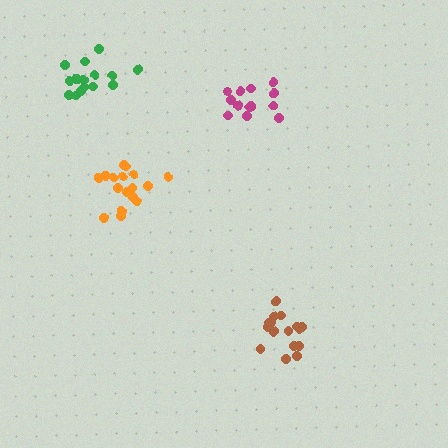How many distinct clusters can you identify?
There are 4 distinct clusters.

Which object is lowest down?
The brown cluster is bottommost.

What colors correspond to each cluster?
The clusters are colored: green, magenta, orange, brown.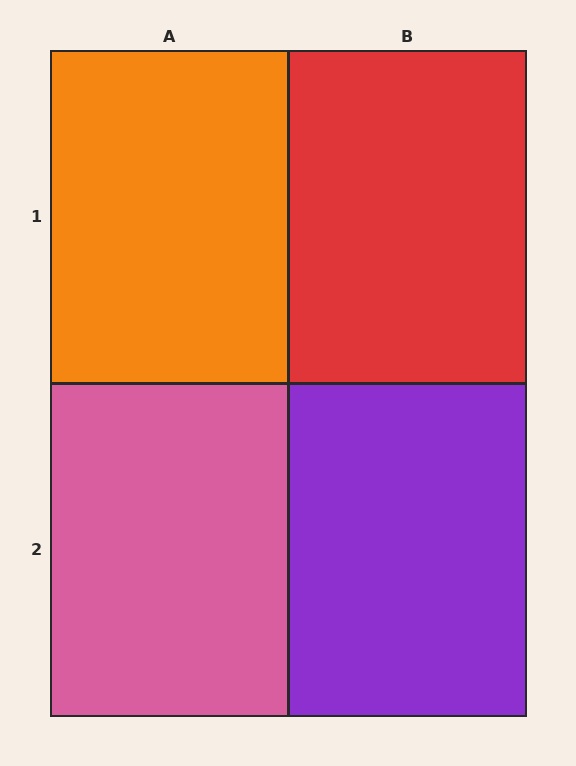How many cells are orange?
1 cell is orange.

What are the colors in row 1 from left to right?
Orange, red.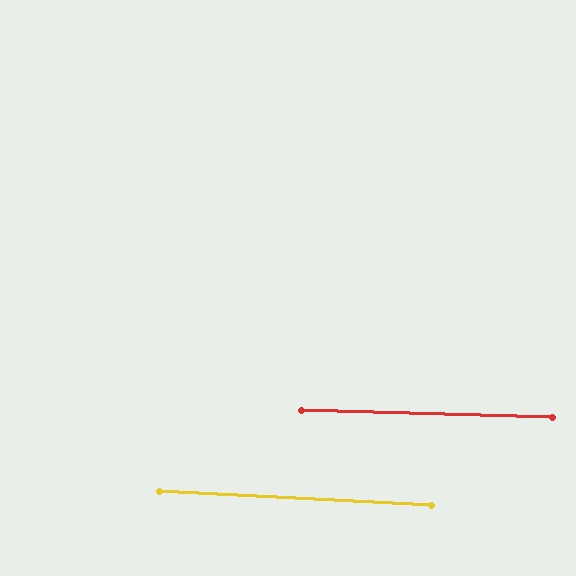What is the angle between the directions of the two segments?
Approximately 1 degree.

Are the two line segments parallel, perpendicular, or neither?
Parallel — their directions differ by only 1.4°.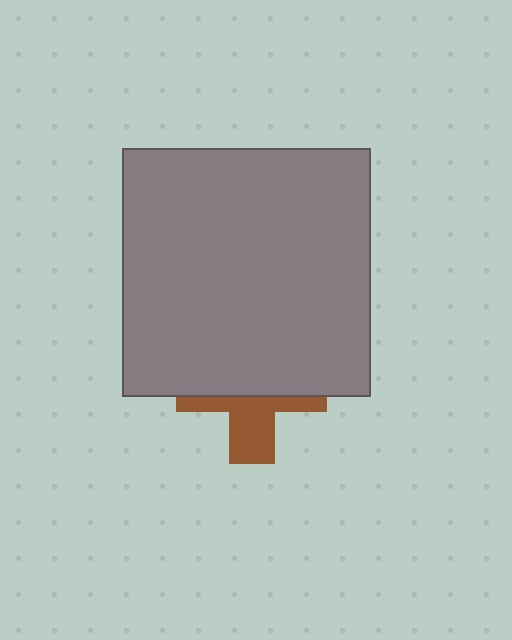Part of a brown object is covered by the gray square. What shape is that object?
It is a cross.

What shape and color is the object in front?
The object in front is a gray square.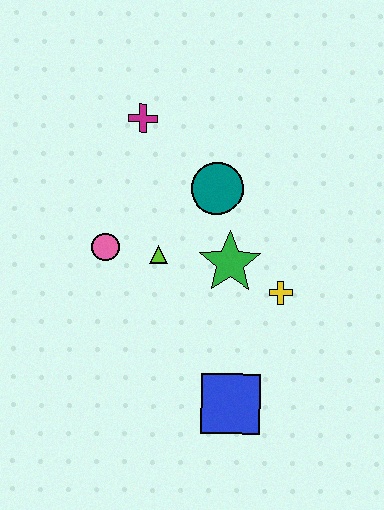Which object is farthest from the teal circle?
The blue square is farthest from the teal circle.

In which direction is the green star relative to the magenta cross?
The green star is below the magenta cross.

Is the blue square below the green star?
Yes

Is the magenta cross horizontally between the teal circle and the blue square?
No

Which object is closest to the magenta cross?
The teal circle is closest to the magenta cross.